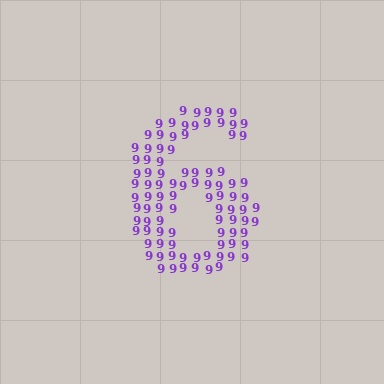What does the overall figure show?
The overall figure shows the digit 6.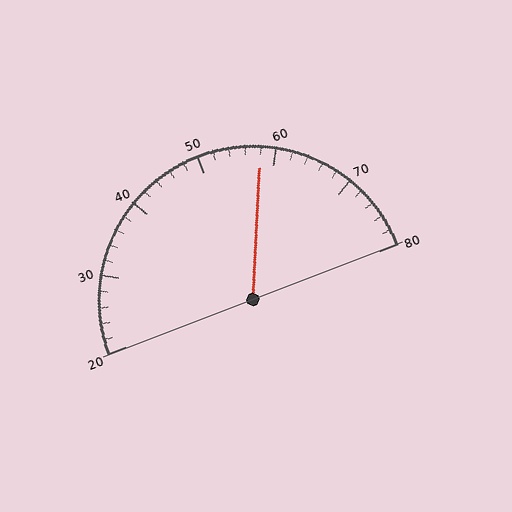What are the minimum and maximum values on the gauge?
The gauge ranges from 20 to 80.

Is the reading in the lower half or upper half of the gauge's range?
The reading is in the upper half of the range (20 to 80).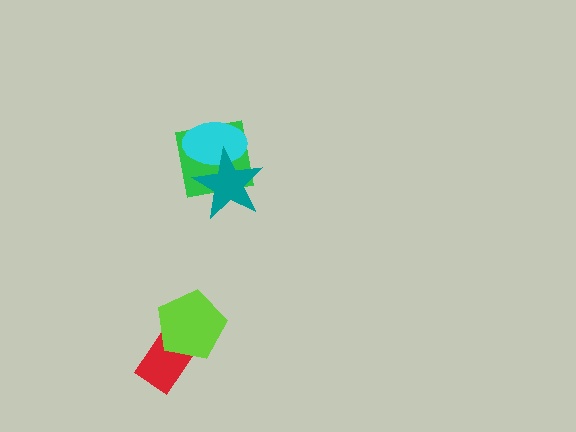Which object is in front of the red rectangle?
The lime pentagon is in front of the red rectangle.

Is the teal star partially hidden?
No, no other shape covers it.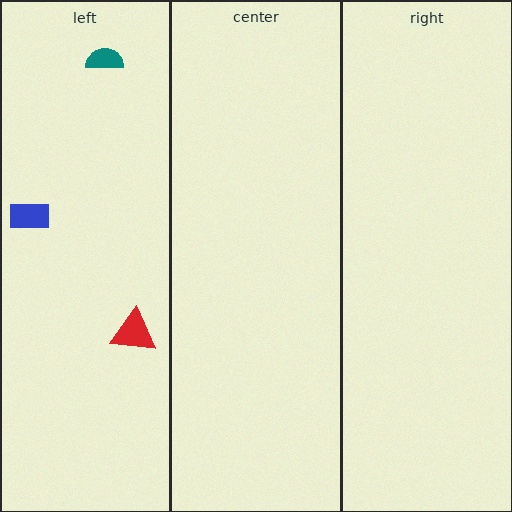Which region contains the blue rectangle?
The left region.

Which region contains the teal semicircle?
The left region.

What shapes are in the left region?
The teal semicircle, the blue rectangle, the red triangle.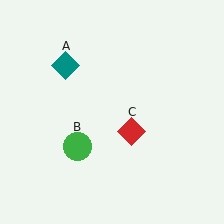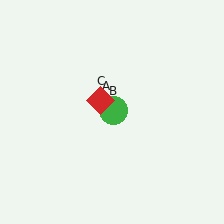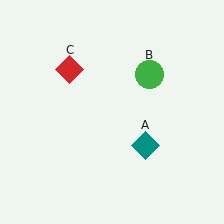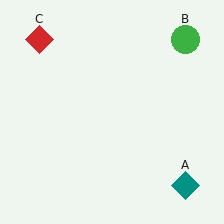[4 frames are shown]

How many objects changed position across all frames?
3 objects changed position: teal diamond (object A), green circle (object B), red diamond (object C).